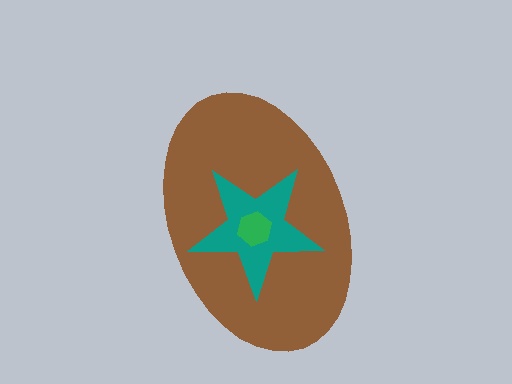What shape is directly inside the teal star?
The green hexagon.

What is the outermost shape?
The brown ellipse.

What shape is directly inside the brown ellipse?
The teal star.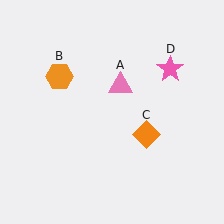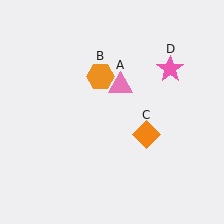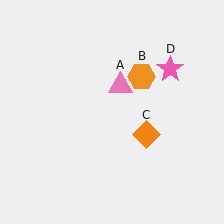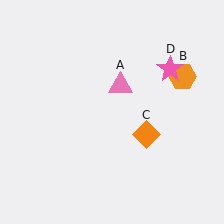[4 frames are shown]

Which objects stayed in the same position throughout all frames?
Pink triangle (object A) and orange diamond (object C) and pink star (object D) remained stationary.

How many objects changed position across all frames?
1 object changed position: orange hexagon (object B).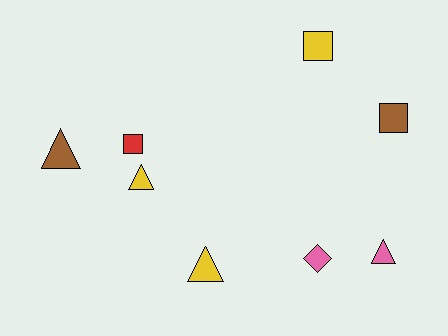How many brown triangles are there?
There is 1 brown triangle.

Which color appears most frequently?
Yellow, with 3 objects.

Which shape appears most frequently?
Triangle, with 4 objects.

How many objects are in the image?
There are 8 objects.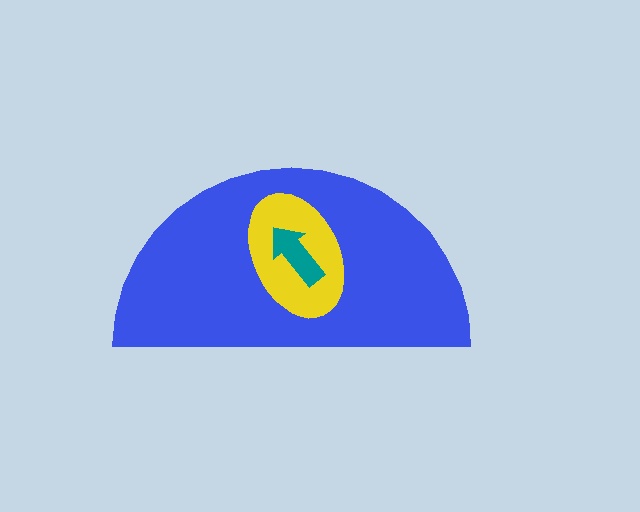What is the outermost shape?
The blue semicircle.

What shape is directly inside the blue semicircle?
The yellow ellipse.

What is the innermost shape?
The teal arrow.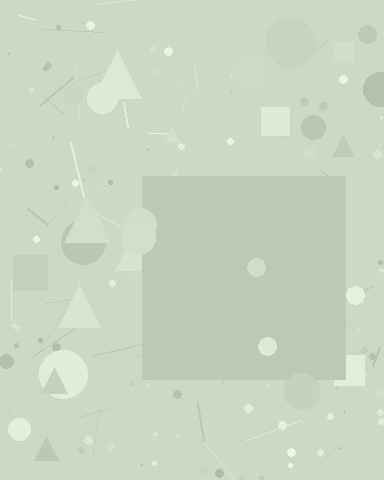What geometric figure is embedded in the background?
A square is embedded in the background.